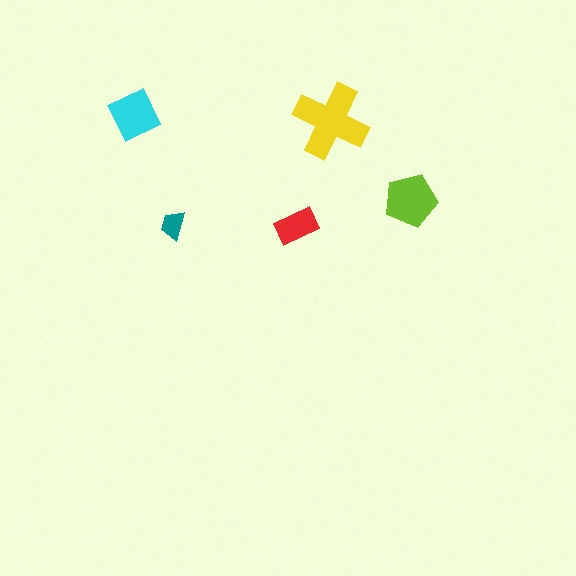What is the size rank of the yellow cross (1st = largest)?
1st.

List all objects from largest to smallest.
The yellow cross, the lime pentagon, the cyan diamond, the red rectangle, the teal trapezoid.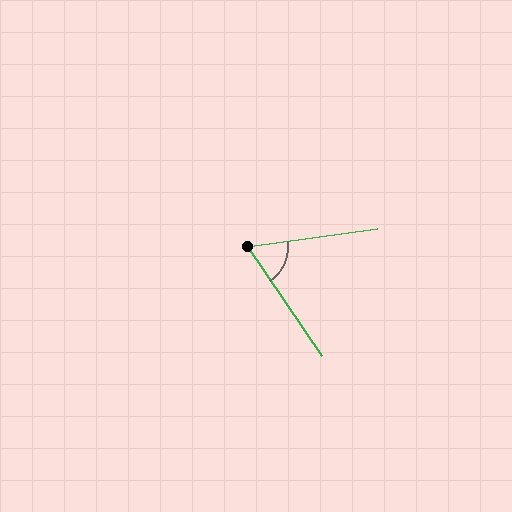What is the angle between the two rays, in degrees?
Approximately 64 degrees.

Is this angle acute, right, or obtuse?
It is acute.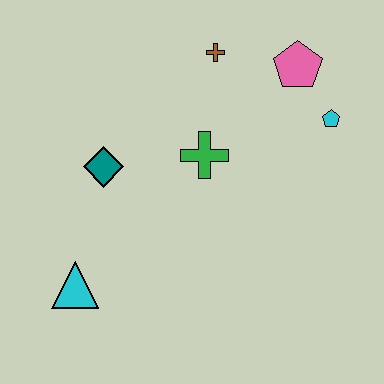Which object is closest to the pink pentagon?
The cyan pentagon is closest to the pink pentagon.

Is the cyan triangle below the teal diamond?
Yes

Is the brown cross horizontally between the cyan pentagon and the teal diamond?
Yes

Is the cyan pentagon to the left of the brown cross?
No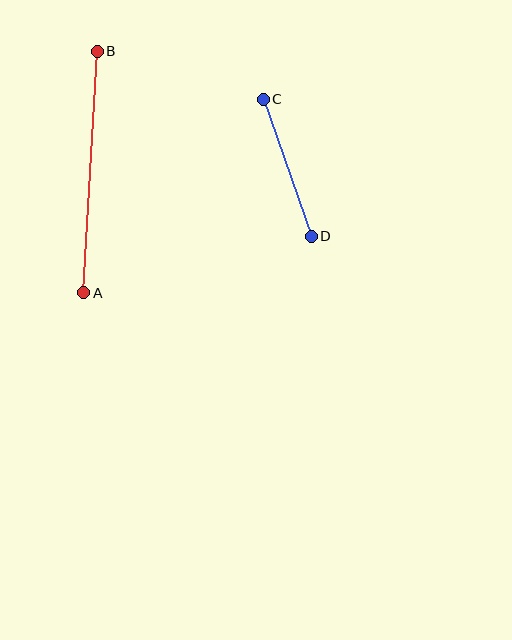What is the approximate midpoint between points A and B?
The midpoint is at approximately (91, 172) pixels.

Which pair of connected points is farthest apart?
Points A and B are farthest apart.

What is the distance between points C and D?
The distance is approximately 145 pixels.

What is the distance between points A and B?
The distance is approximately 241 pixels.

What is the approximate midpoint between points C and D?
The midpoint is at approximately (287, 168) pixels.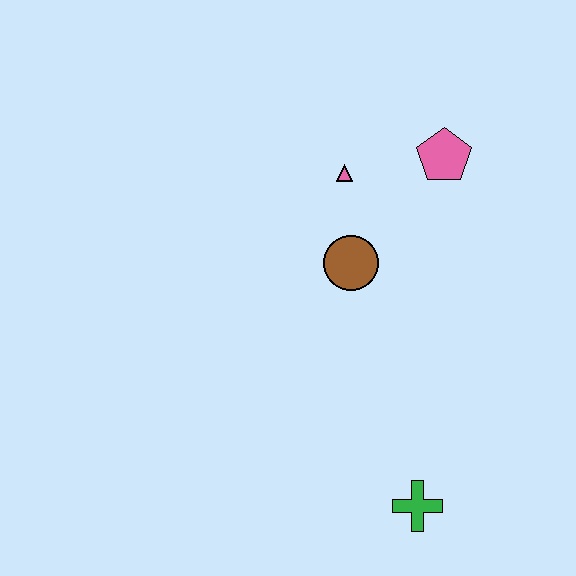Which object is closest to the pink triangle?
The brown circle is closest to the pink triangle.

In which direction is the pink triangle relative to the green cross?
The pink triangle is above the green cross.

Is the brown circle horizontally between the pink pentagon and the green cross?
No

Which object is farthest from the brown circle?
The green cross is farthest from the brown circle.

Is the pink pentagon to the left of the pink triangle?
No